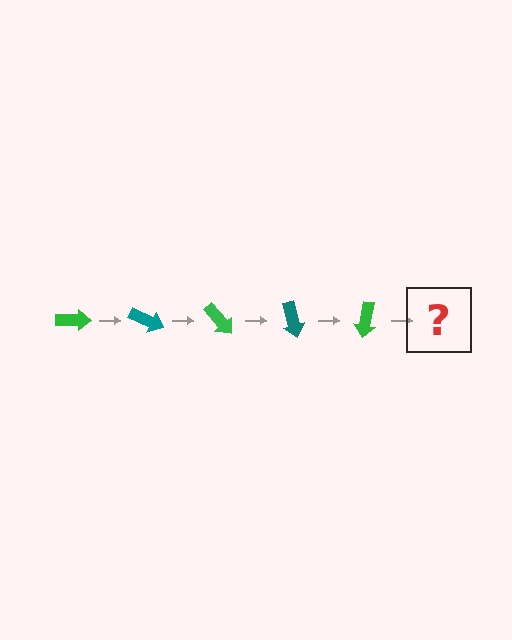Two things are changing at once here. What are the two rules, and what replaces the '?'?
The two rules are that it rotates 25 degrees each step and the color cycles through green and teal. The '?' should be a teal arrow, rotated 125 degrees from the start.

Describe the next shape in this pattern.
It should be a teal arrow, rotated 125 degrees from the start.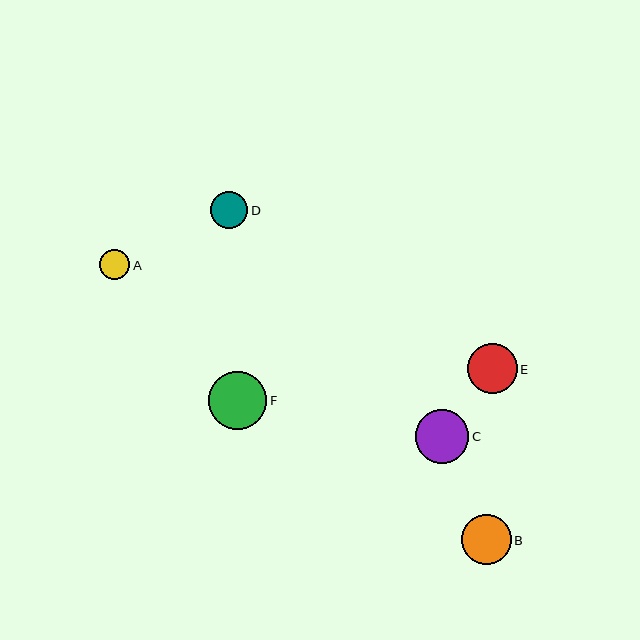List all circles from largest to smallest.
From largest to smallest: F, C, B, E, D, A.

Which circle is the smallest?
Circle A is the smallest with a size of approximately 30 pixels.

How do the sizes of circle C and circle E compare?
Circle C and circle E are approximately the same size.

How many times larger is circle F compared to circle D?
Circle F is approximately 1.6 times the size of circle D.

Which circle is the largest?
Circle F is the largest with a size of approximately 58 pixels.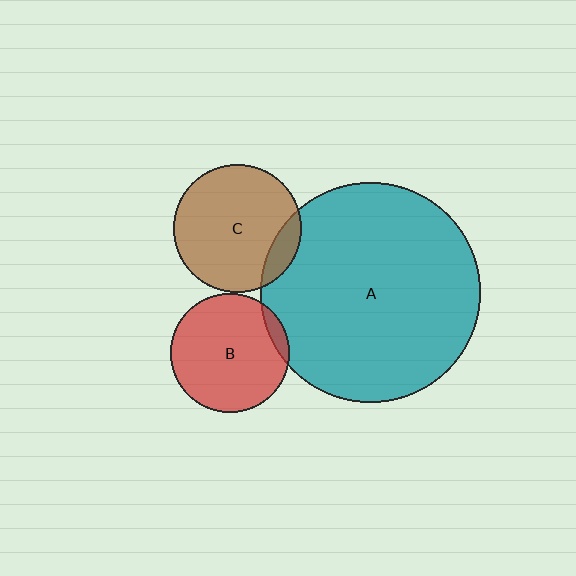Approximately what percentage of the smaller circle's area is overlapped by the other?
Approximately 10%.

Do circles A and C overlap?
Yes.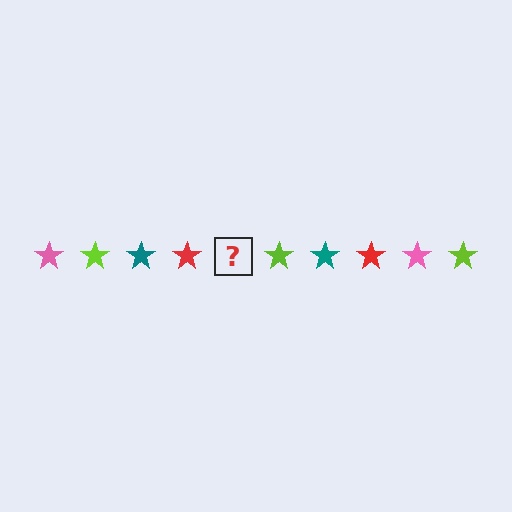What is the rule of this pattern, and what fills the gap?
The rule is that the pattern cycles through pink, lime, teal, red stars. The gap should be filled with a pink star.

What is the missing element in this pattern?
The missing element is a pink star.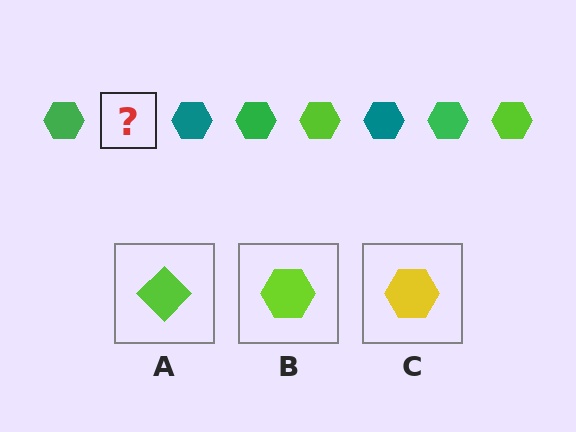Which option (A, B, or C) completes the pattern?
B.